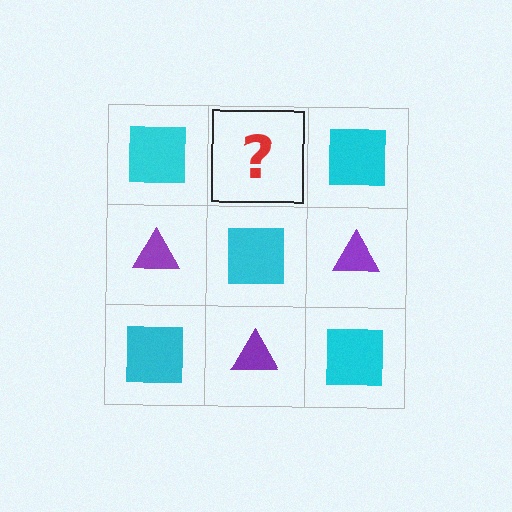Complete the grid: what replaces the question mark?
The question mark should be replaced with a purple triangle.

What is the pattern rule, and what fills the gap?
The rule is that it alternates cyan square and purple triangle in a checkerboard pattern. The gap should be filled with a purple triangle.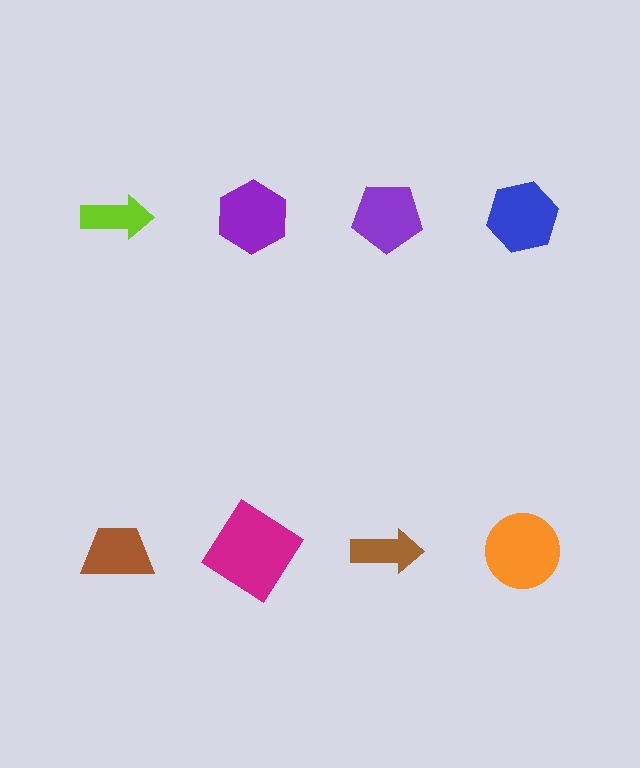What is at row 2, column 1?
A brown trapezoid.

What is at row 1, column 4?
A blue hexagon.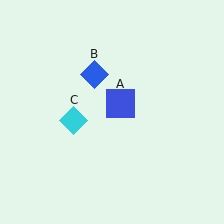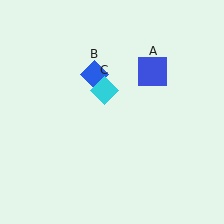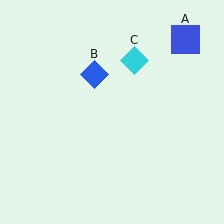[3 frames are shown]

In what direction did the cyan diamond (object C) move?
The cyan diamond (object C) moved up and to the right.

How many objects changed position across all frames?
2 objects changed position: blue square (object A), cyan diamond (object C).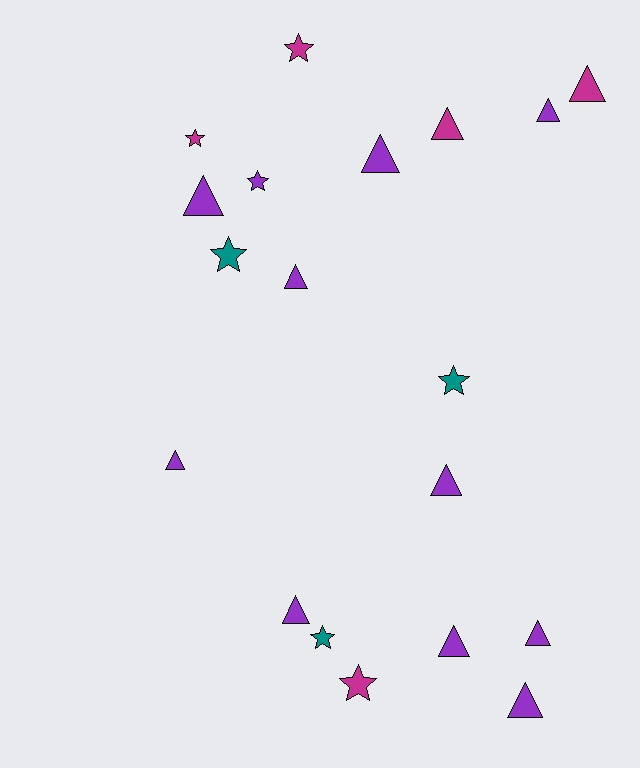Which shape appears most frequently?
Triangle, with 12 objects.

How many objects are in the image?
There are 19 objects.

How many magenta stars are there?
There are 3 magenta stars.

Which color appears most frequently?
Purple, with 11 objects.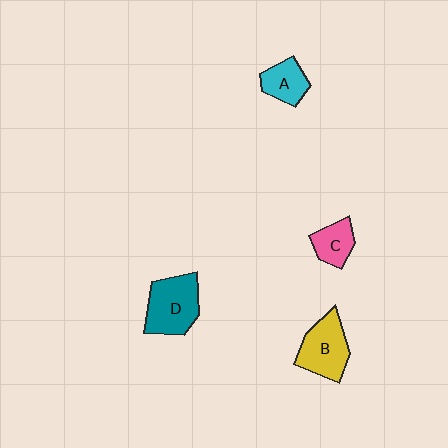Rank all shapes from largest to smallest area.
From largest to smallest: D (teal), B (yellow), A (cyan), C (pink).